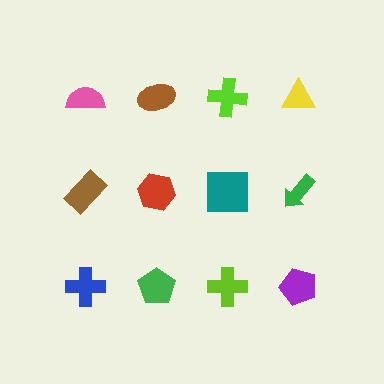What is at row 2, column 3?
A teal square.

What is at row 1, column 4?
A yellow triangle.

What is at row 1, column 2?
A brown ellipse.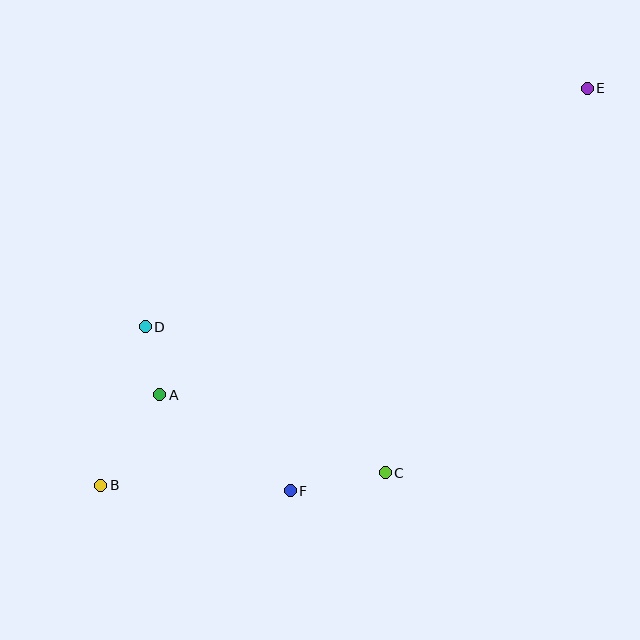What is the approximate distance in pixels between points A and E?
The distance between A and E is approximately 526 pixels.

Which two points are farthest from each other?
Points B and E are farthest from each other.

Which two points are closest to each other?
Points A and D are closest to each other.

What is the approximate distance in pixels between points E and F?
The distance between E and F is approximately 500 pixels.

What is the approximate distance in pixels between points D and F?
The distance between D and F is approximately 219 pixels.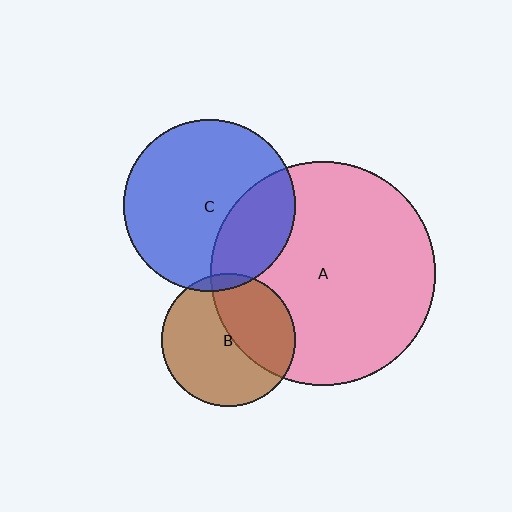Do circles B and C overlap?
Yes.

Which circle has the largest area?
Circle A (pink).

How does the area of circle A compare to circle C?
Approximately 1.7 times.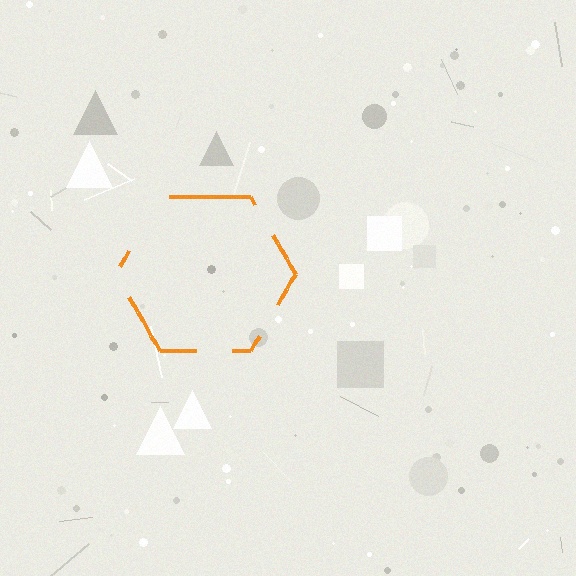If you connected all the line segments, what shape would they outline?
They would outline a hexagon.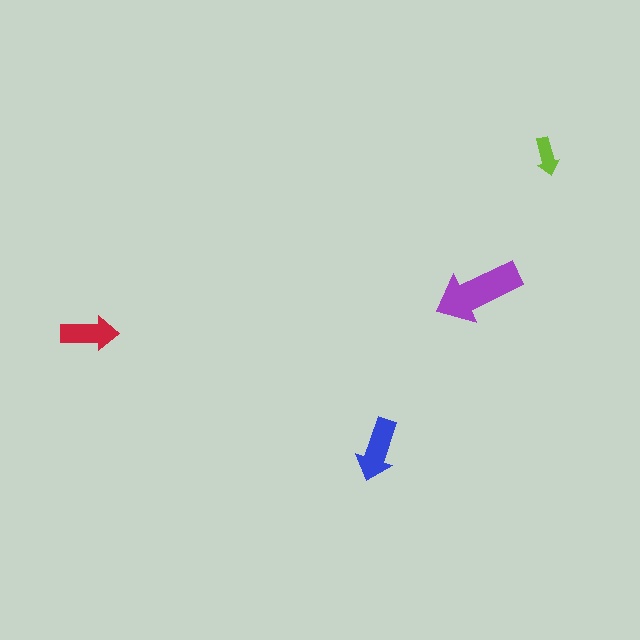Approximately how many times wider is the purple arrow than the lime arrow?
About 2.5 times wider.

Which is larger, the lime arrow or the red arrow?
The red one.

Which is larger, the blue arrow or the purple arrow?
The purple one.